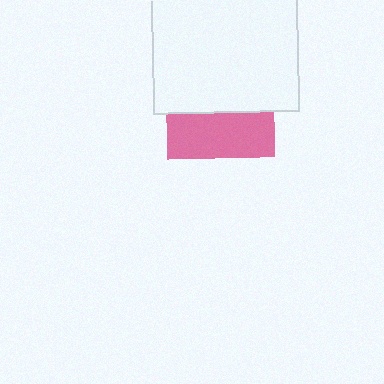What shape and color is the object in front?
The object in front is a white square.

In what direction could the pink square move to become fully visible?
The pink square could move down. That would shift it out from behind the white square entirely.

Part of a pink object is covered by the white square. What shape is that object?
It is a square.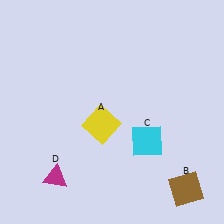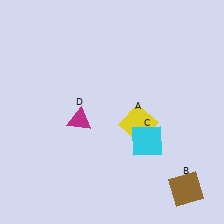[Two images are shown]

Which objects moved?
The objects that moved are: the yellow square (A), the magenta triangle (D).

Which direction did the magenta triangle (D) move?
The magenta triangle (D) moved up.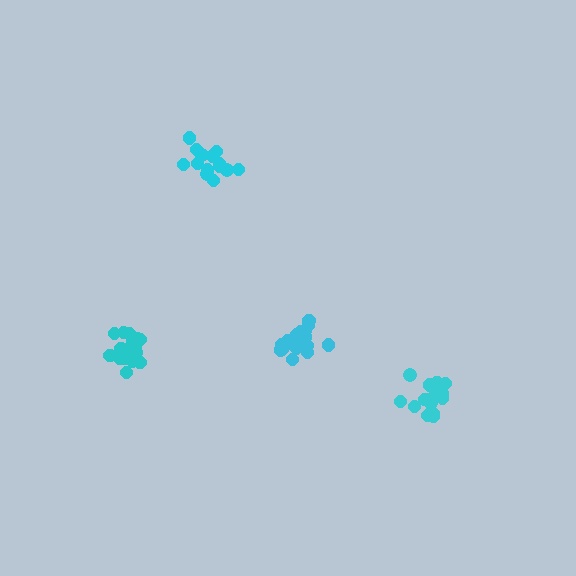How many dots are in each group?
Group 1: 15 dots, Group 2: 19 dots, Group 3: 15 dots, Group 4: 19 dots (68 total).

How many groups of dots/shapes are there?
There are 4 groups.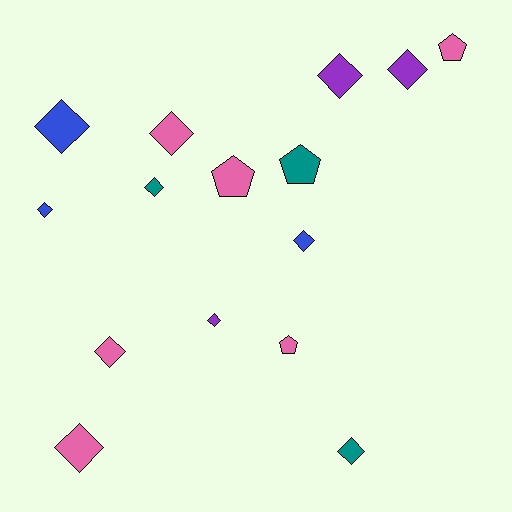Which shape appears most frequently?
Diamond, with 11 objects.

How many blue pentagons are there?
There are no blue pentagons.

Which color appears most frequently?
Pink, with 6 objects.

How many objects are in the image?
There are 15 objects.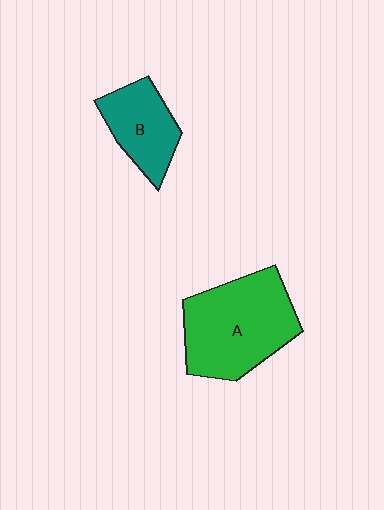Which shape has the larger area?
Shape A (green).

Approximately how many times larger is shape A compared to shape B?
Approximately 1.8 times.